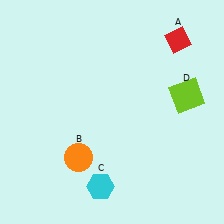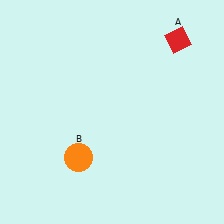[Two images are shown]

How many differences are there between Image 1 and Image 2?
There are 2 differences between the two images.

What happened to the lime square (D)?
The lime square (D) was removed in Image 2. It was in the top-right area of Image 1.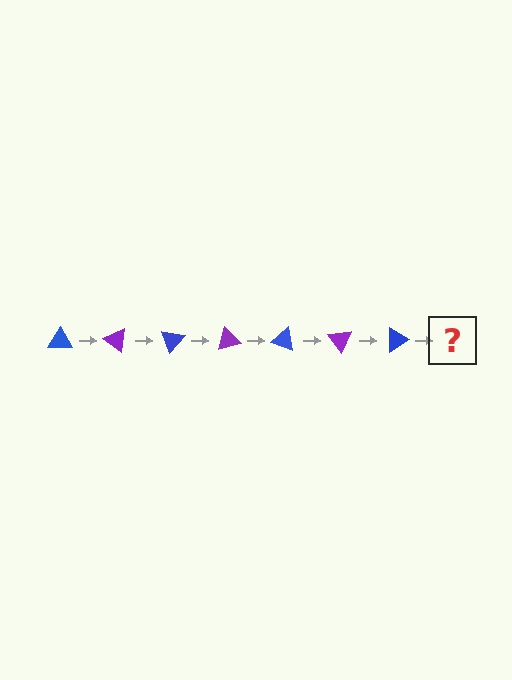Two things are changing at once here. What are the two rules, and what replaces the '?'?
The two rules are that it rotates 35 degrees each step and the color cycles through blue and purple. The '?' should be a purple triangle, rotated 245 degrees from the start.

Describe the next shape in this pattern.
It should be a purple triangle, rotated 245 degrees from the start.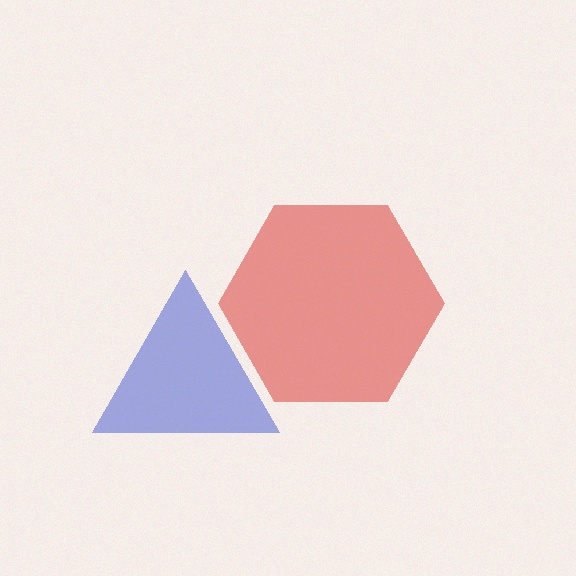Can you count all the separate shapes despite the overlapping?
Yes, there are 2 separate shapes.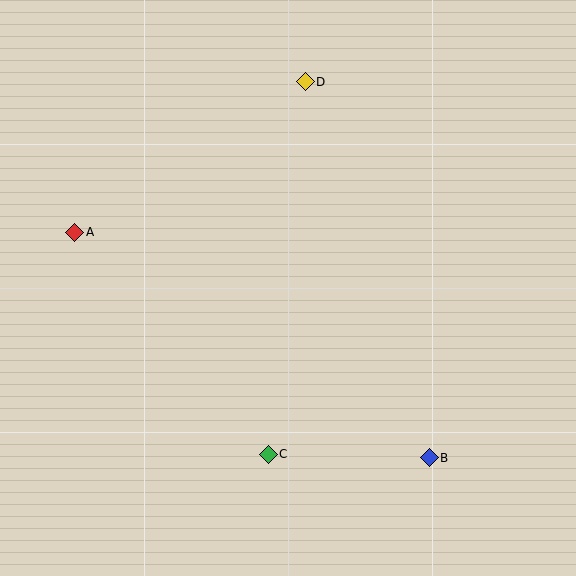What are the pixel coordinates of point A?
Point A is at (75, 232).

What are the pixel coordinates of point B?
Point B is at (429, 458).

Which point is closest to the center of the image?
Point C at (268, 454) is closest to the center.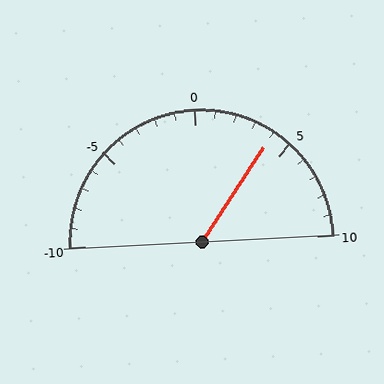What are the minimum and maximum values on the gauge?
The gauge ranges from -10 to 10.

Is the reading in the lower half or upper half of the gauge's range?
The reading is in the upper half of the range (-10 to 10).